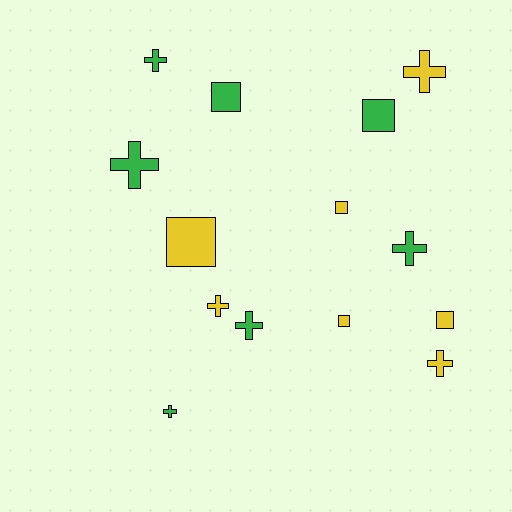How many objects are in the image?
There are 14 objects.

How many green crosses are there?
There are 5 green crosses.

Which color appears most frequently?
Green, with 7 objects.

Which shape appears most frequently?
Cross, with 8 objects.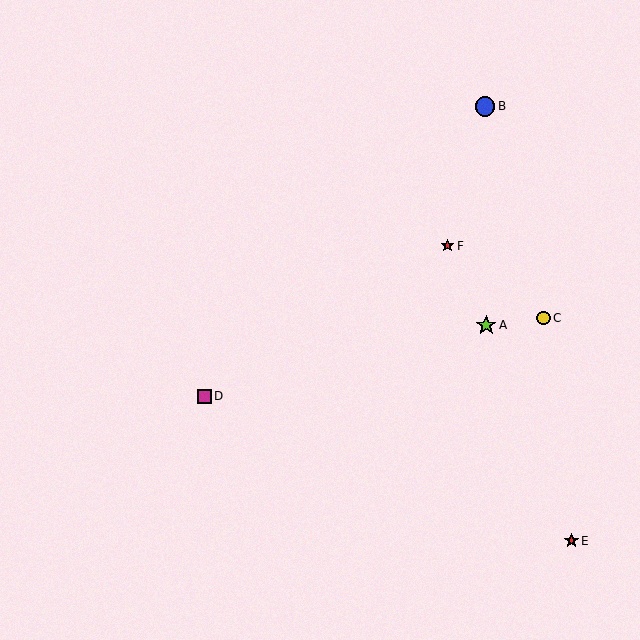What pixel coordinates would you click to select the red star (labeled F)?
Click at (447, 246) to select the red star F.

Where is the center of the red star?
The center of the red star is at (447, 246).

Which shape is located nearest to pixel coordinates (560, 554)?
The red star (labeled E) at (572, 541) is nearest to that location.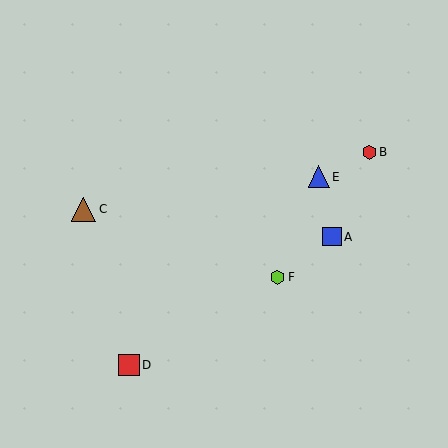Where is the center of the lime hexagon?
The center of the lime hexagon is at (278, 277).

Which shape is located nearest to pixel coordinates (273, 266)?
The lime hexagon (labeled F) at (278, 277) is nearest to that location.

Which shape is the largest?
The brown triangle (labeled C) is the largest.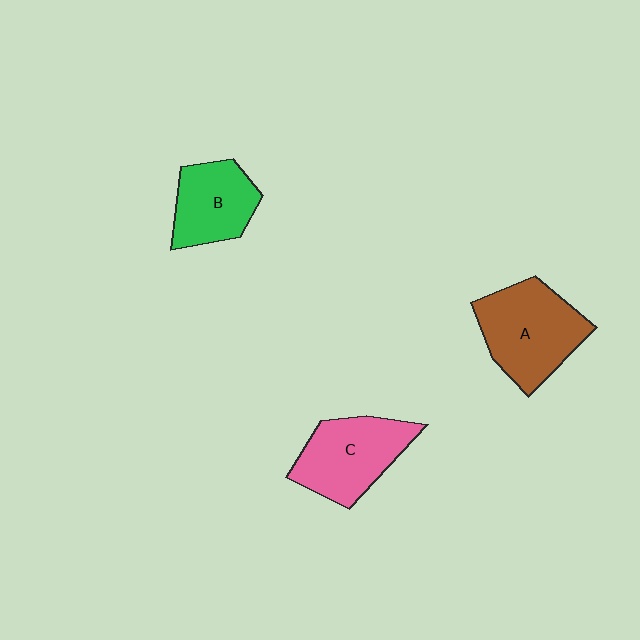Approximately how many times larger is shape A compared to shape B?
Approximately 1.4 times.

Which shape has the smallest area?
Shape B (green).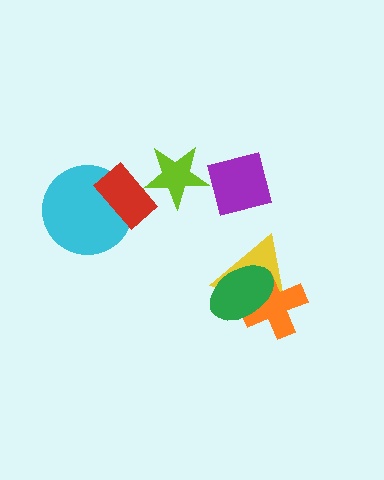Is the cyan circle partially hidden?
Yes, it is partially covered by another shape.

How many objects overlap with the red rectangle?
2 objects overlap with the red rectangle.